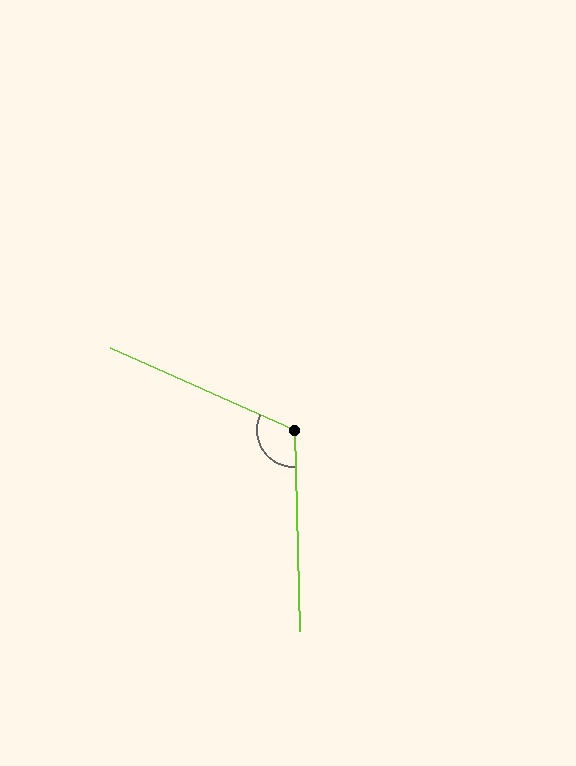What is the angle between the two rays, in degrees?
Approximately 116 degrees.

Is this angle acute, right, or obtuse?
It is obtuse.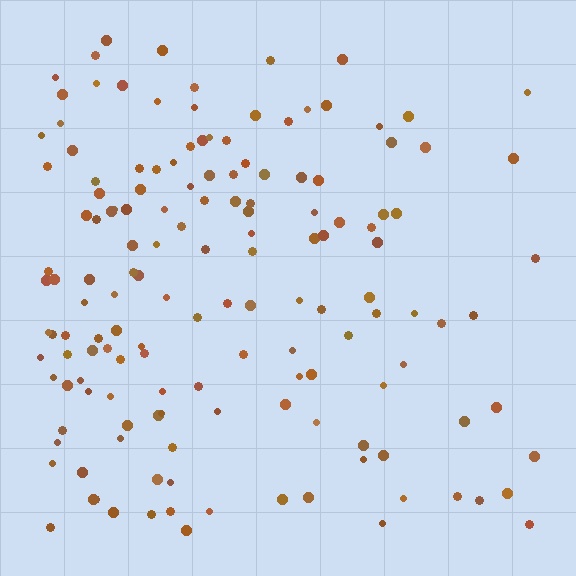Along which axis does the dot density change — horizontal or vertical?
Horizontal.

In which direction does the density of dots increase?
From right to left, with the left side densest.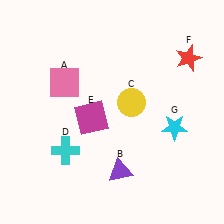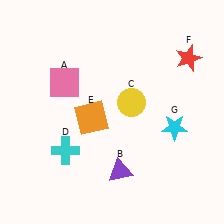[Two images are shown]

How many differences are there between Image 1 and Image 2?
There is 1 difference between the two images.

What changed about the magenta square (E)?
In Image 1, E is magenta. In Image 2, it changed to orange.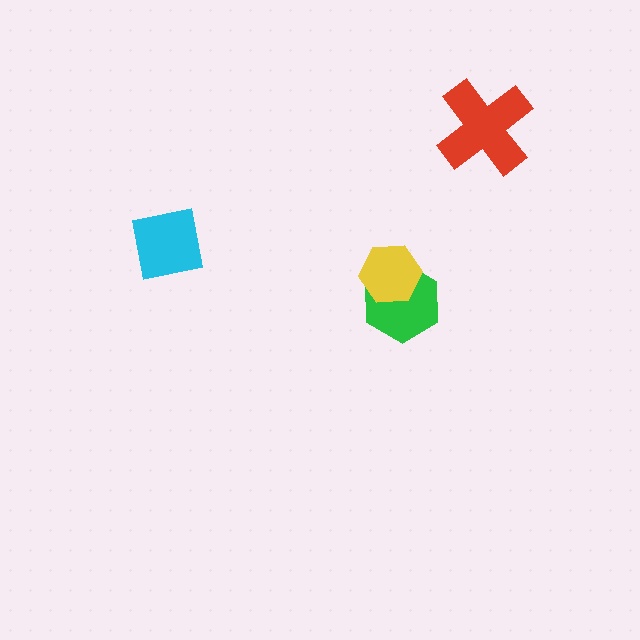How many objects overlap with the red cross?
0 objects overlap with the red cross.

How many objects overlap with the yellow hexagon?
1 object overlaps with the yellow hexagon.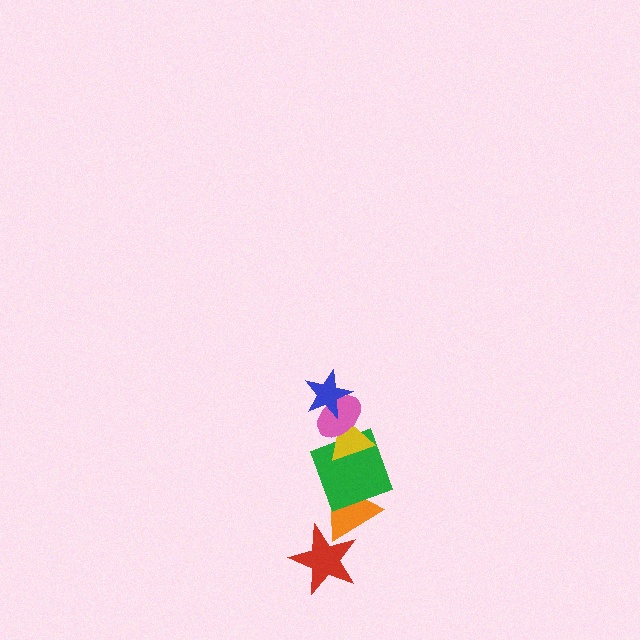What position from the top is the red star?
The red star is 6th from the top.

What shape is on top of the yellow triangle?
The pink ellipse is on top of the yellow triangle.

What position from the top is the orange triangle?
The orange triangle is 5th from the top.